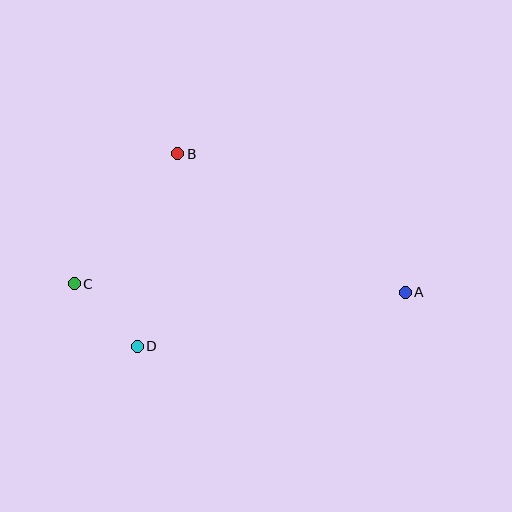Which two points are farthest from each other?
Points A and C are farthest from each other.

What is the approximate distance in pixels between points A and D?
The distance between A and D is approximately 273 pixels.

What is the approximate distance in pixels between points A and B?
The distance between A and B is approximately 266 pixels.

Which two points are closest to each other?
Points C and D are closest to each other.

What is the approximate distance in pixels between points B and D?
The distance between B and D is approximately 197 pixels.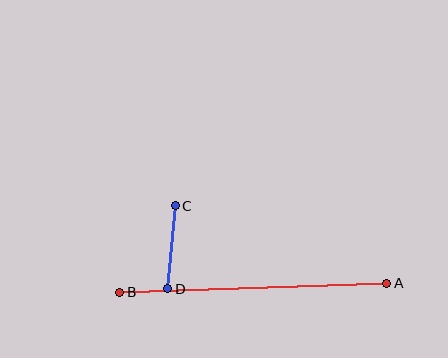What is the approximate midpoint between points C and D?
The midpoint is at approximately (172, 247) pixels.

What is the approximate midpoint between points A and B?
The midpoint is at approximately (253, 288) pixels.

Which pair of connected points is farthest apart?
Points A and B are farthest apart.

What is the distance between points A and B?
The distance is approximately 267 pixels.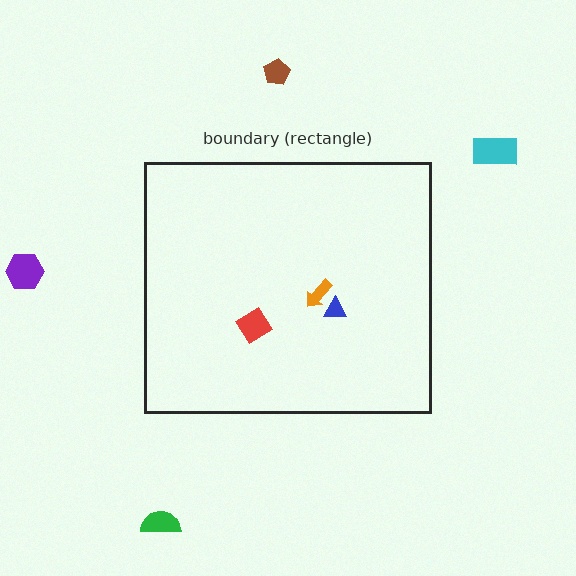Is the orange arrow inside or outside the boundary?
Inside.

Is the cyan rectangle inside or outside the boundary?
Outside.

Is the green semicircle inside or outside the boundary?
Outside.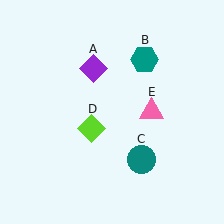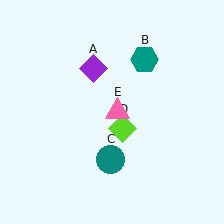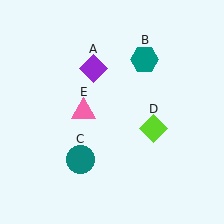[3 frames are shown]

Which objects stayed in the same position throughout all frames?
Purple diamond (object A) and teal hexagon (object B) remained stationary.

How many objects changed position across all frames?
3 objects changed position: teal circle (object C), lime diamond (object D), pink triangle (object E).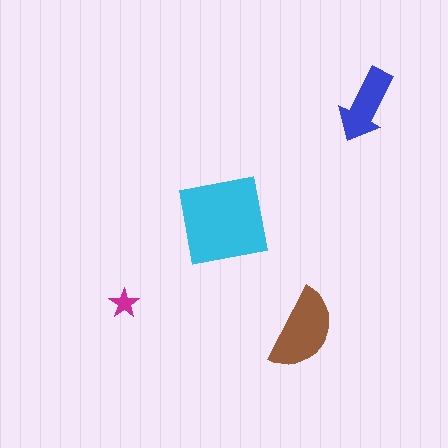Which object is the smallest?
The magenta star.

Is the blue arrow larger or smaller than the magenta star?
Larger.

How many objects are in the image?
There are 4 objects in the image.